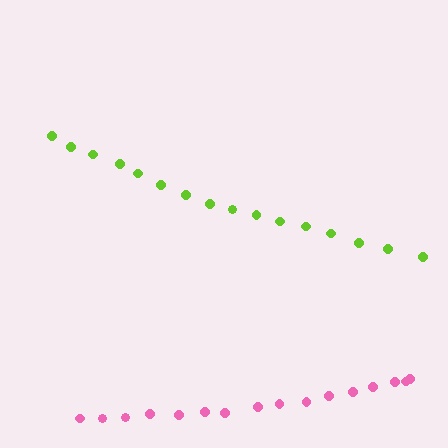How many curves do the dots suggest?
There are 2 distinct paths.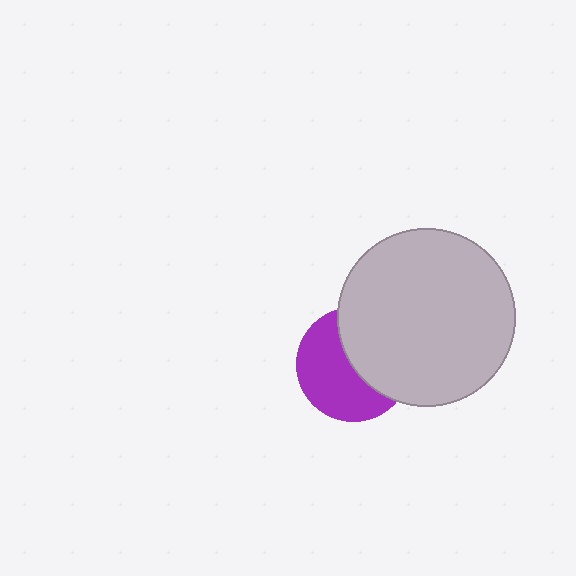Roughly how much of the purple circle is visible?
About half of it is visible (roughly 54%).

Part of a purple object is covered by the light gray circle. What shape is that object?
It is a circle.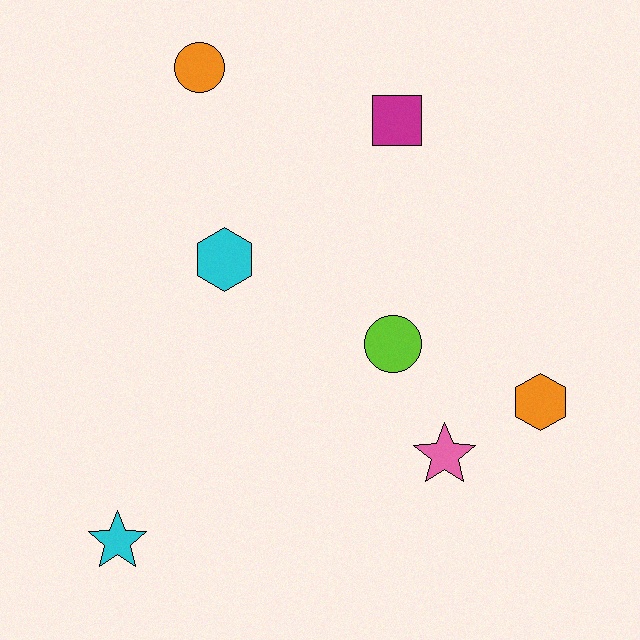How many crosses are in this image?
There are no crosses.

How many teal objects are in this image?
There are no teal objects.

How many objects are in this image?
There are 7 objects.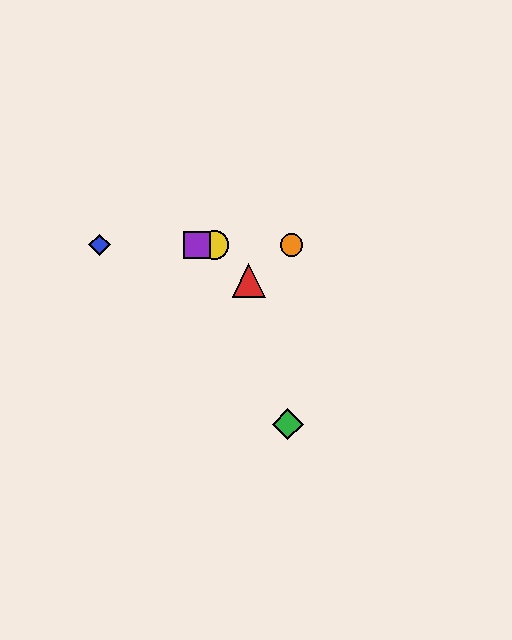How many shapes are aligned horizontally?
4 shapes (the blue diamond, the yellow circle, the purple square, the orange circle) are aligned horizontally.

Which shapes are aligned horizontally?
The blue diamond, the yellow circle, the purple square, the orange circle are aligned horizontally.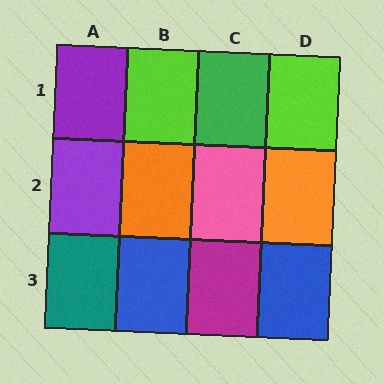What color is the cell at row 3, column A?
Teal.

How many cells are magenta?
1 cell is magenta.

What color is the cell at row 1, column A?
Purple.